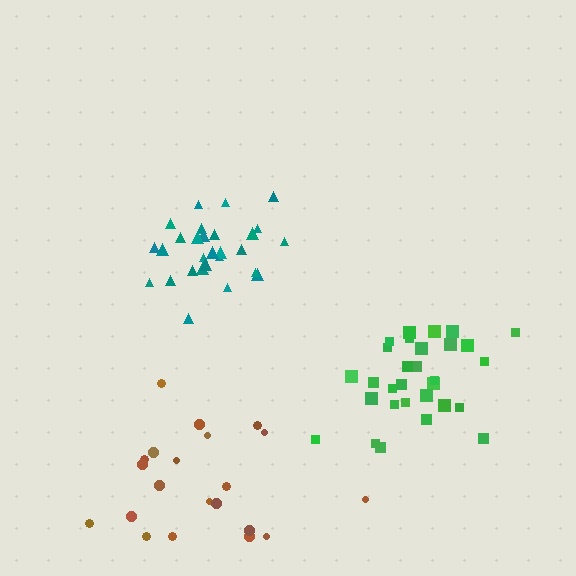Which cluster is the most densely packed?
Teal.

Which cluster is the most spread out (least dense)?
Brown.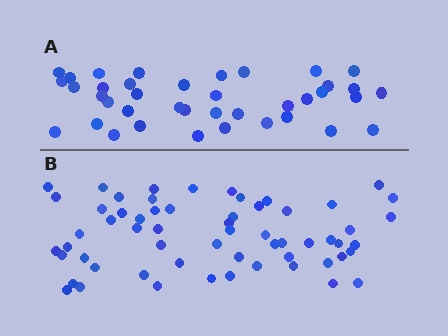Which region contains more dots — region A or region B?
Region B (the bottom region) has more dots.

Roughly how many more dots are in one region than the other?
Region B has approximately 20 more dots than region A.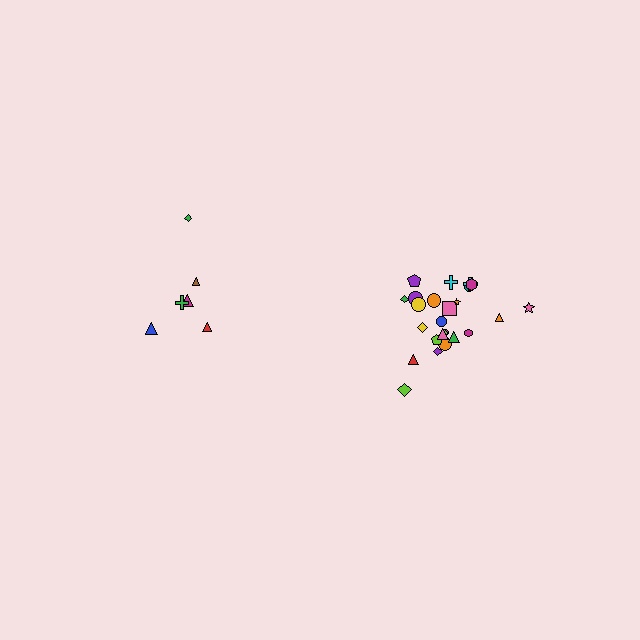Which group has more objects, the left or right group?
The right group.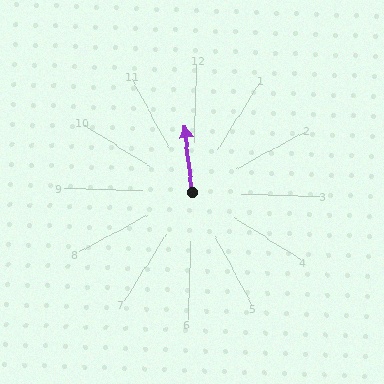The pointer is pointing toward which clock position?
Roughly 12 o'clock.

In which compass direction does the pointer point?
North.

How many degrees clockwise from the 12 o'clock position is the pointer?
Approximately 352 degrees.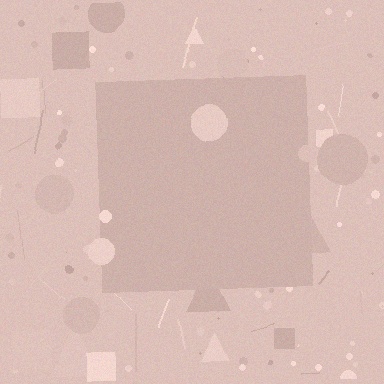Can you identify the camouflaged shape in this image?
The camouflaged shape is a square.